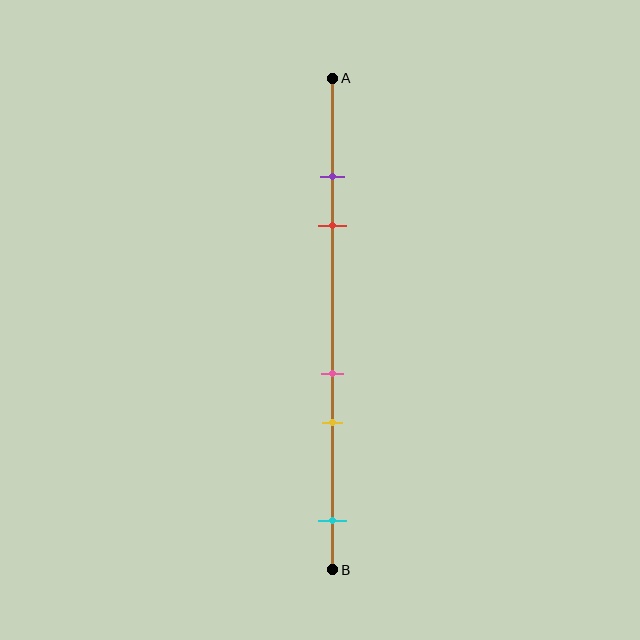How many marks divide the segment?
There are 5 marks dividing the segment.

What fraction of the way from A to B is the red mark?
The red mark is approximately 30% (0.3) of the way from A to B.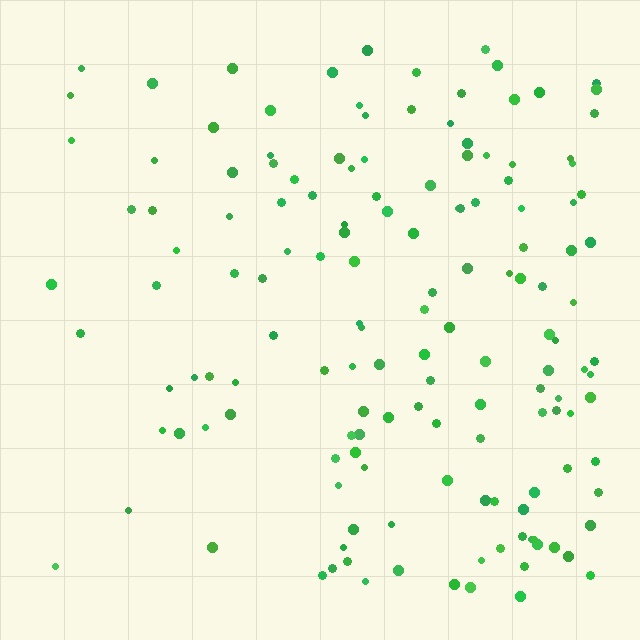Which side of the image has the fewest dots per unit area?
The left.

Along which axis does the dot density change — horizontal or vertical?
Horizontal.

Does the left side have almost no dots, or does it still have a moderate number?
Still a moderate number, just noticeably fewer than the right.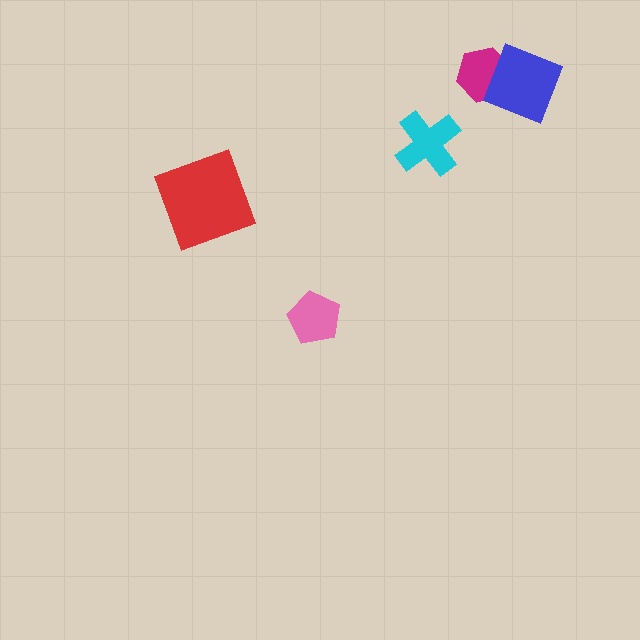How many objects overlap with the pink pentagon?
0 objects overlap with the pink pentagon.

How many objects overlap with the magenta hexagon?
1 object overlaps with the magenta hexagon.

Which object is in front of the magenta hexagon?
The blue diamond is in front of the magenta hexagon.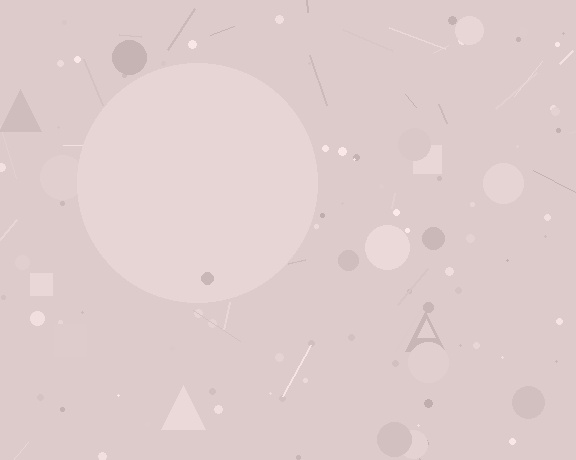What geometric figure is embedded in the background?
A circle is embedded in the background.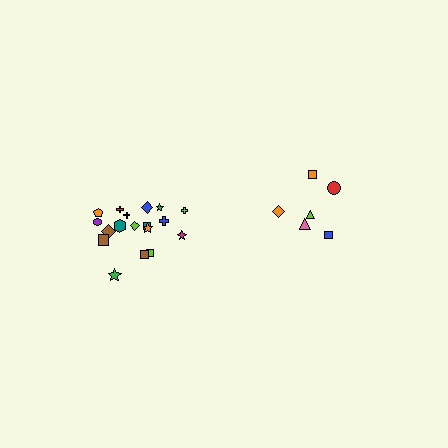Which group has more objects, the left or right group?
The left group.